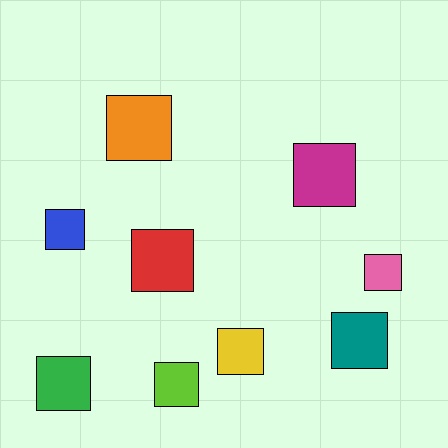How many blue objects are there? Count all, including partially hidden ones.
There is 1 blue object.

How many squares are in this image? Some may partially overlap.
There are 9 squares.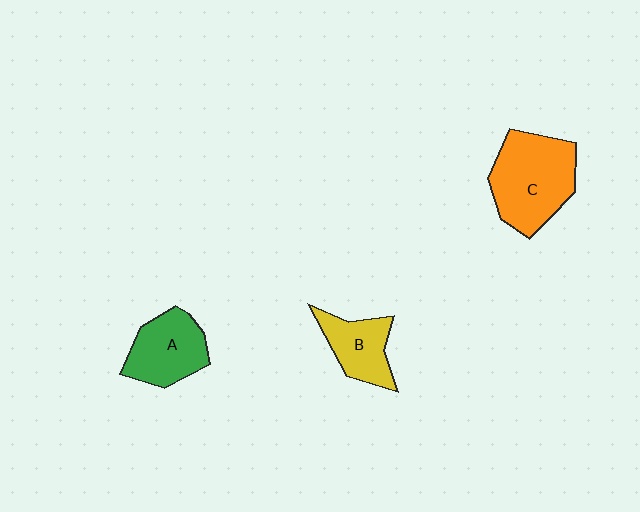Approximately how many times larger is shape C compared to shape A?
Approximately 1.4 times.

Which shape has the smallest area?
Shape B (yellow).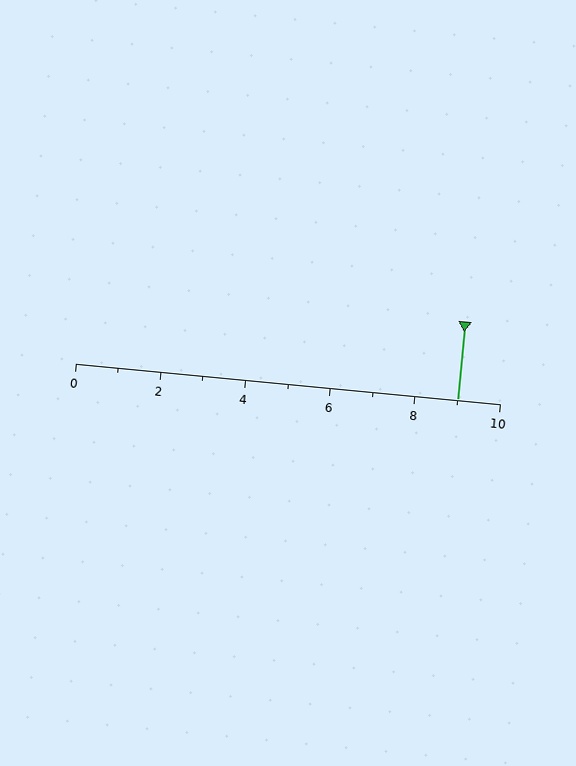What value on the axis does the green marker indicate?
The marker indicates approximately 9.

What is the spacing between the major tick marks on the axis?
The major ticks are spaced 2 apart.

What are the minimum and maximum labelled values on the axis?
The axis runs from 0 to 10.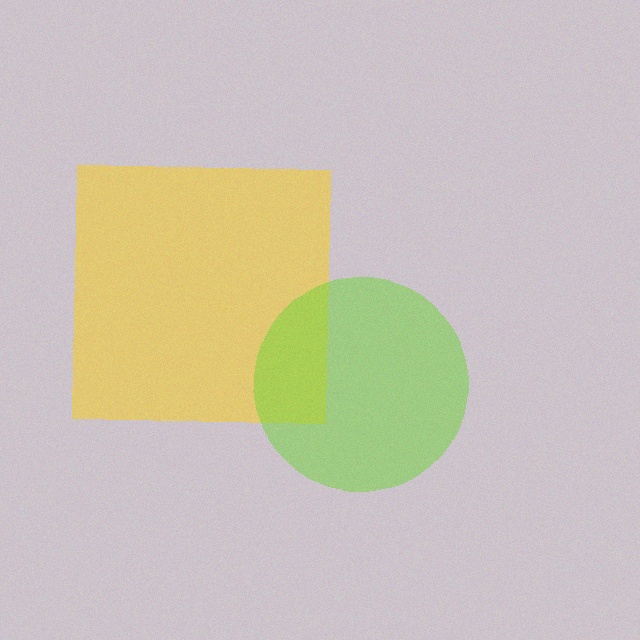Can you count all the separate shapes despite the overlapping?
Yes, there are 2 separate shapes.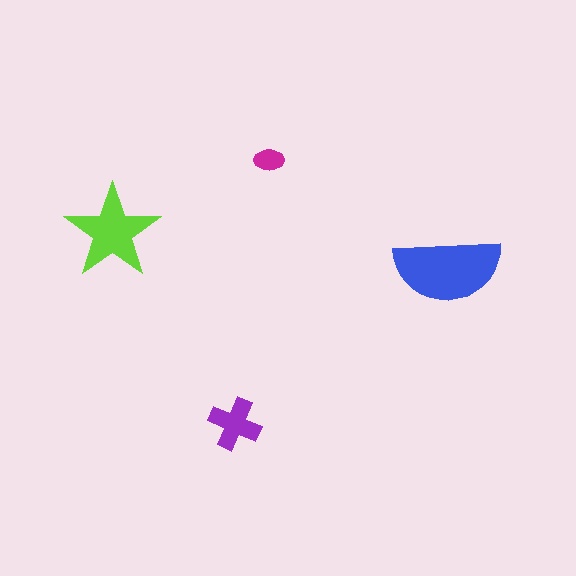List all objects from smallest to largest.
The magenta ellipse, the purple cross, the lime star, the blue semicircle.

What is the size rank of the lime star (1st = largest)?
2nd.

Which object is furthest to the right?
The blue semicircle is rightmost.